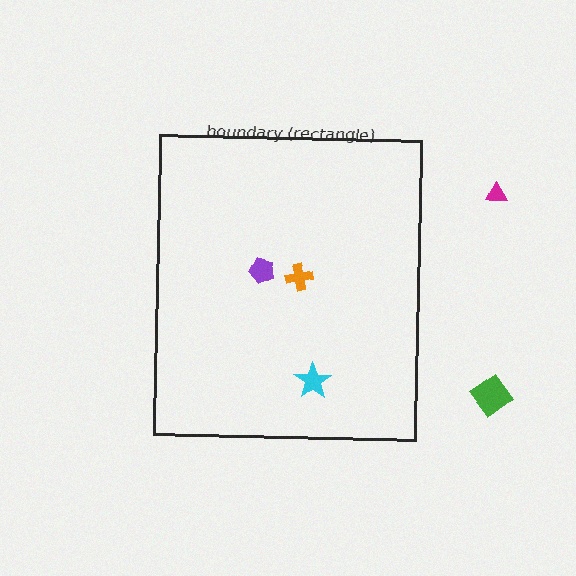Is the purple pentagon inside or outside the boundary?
Inside.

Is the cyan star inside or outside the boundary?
Inside.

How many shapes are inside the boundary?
3 inside, 2 outside.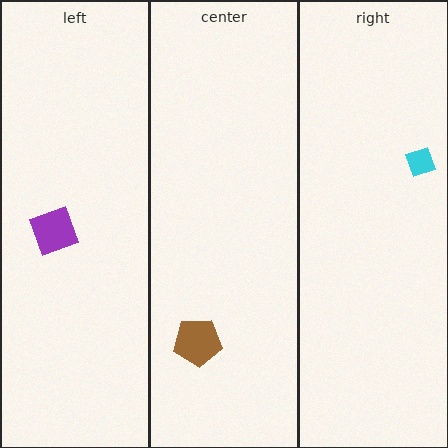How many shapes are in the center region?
1.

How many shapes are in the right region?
1.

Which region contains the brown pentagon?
The center region.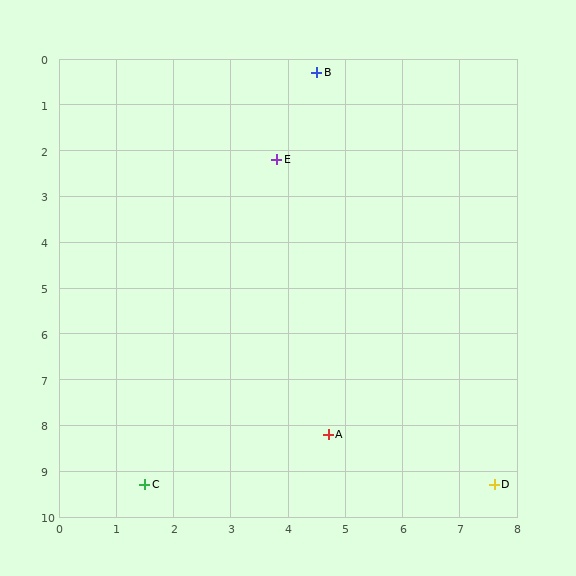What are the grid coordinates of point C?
Point C is at approximately (1.5, 9.3).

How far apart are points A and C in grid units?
Points A and C are about 3.4 grid units apart.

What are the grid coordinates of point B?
Point B is at approximately (4.5, 0.3).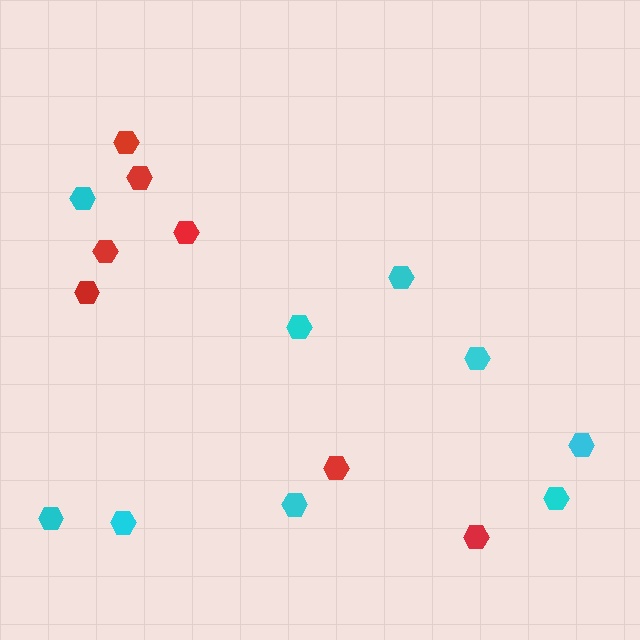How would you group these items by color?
There are 2 groups: one group of red hexagons (7) and one group of cyan hexagons (9).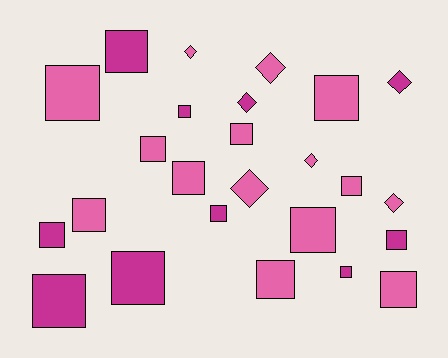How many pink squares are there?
There are 10 pink squares.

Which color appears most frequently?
Pink, with 15 objects.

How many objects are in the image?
There are 25 objects.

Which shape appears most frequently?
Square, with 18 objects.